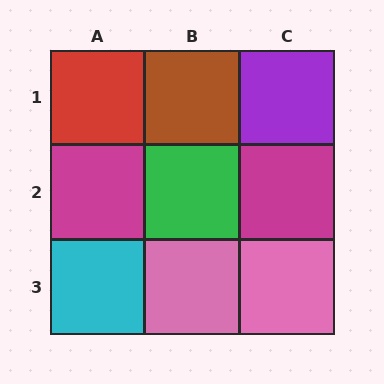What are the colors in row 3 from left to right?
Cyan, pink, pink.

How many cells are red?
1 cell is red.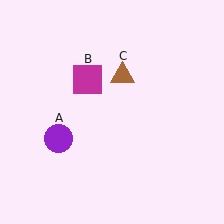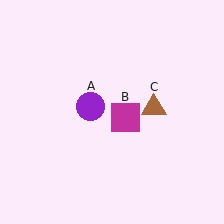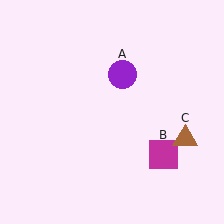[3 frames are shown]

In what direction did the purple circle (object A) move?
The purple circle (object A) moved up and to the right.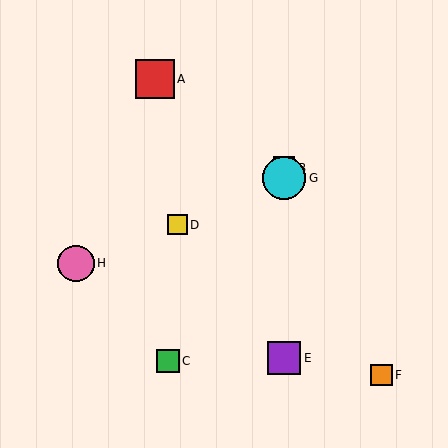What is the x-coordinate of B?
Object B is at x≈284.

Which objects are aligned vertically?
Objects B, E, G are aligned vertically.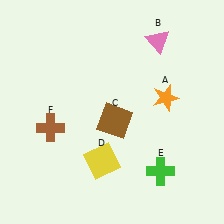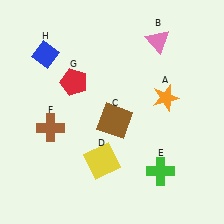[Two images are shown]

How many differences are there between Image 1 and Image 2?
There are 2 differences between the two images.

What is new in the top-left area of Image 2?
A blue diamond (H) was added in the top-left area of Image 2.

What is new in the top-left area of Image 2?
A red pentagon (G) was added in the top-left area of Image 2.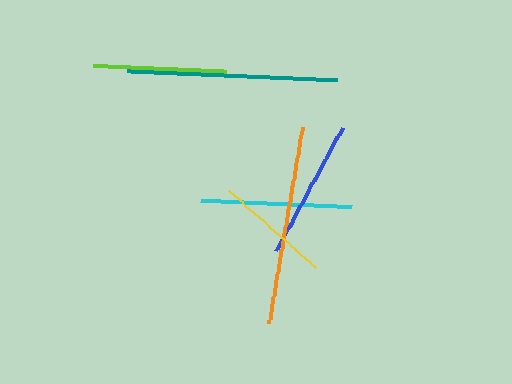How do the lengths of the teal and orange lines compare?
The teal and orange lines are approximately the same length.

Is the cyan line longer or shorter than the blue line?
The cyan line is longer than the blue line.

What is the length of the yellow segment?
The yellow segment is approximately 116 pixels long.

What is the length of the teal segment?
The teal segment is approximately 209 pixels long.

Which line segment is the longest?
The teal line is the longest at approximately 209 pixels.